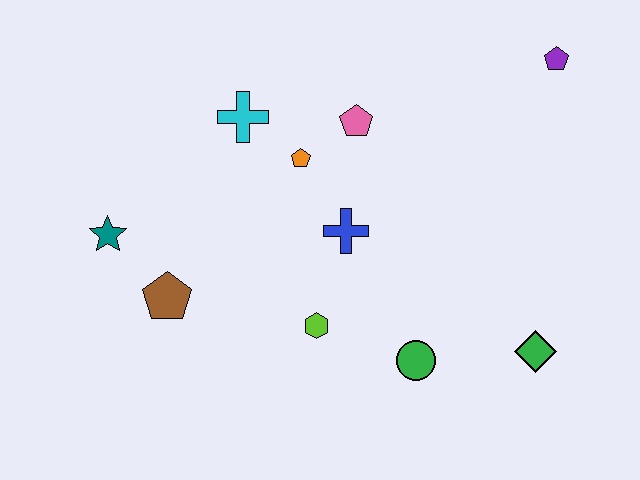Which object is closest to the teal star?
The brown pentagon is closest to the teal star.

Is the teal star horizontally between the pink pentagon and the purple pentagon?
No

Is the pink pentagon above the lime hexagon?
Yes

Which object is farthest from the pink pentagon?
The green diamond is farthest from the pink pentagon.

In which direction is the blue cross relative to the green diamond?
The blue cross is to the left of the green diamond.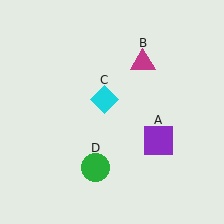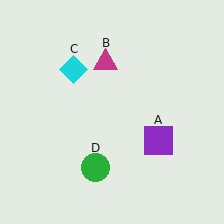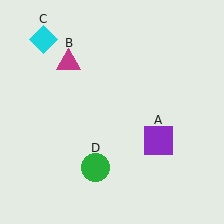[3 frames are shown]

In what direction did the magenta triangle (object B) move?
The magenta triangle (object B) moved left.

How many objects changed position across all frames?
2 objects changed position: magenta triangle (object B), cyan diamond (object C).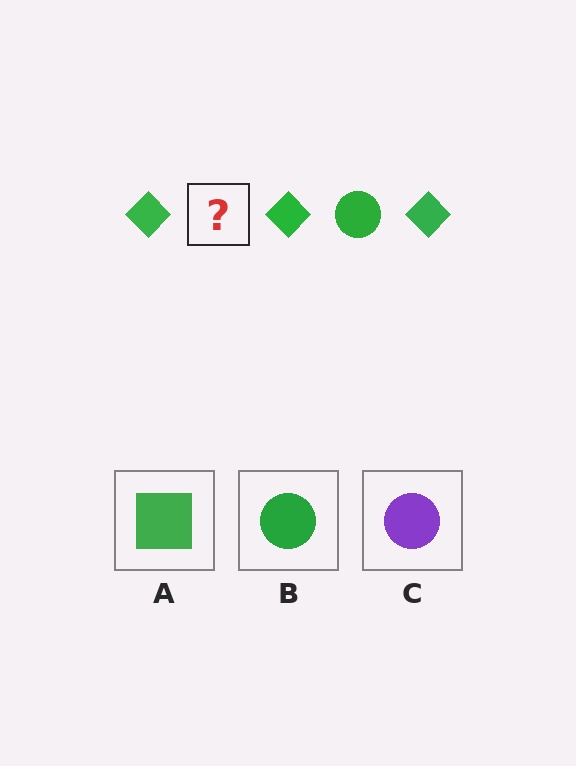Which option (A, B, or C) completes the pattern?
B.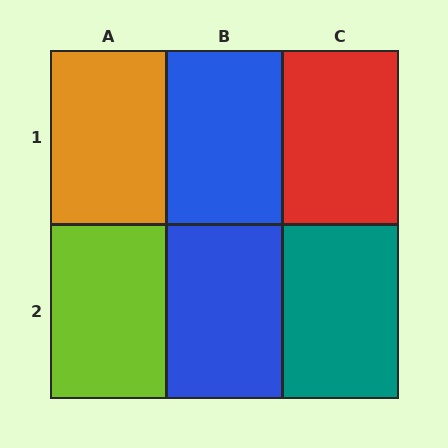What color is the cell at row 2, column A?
Lime.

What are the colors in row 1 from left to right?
Orange, blue, red.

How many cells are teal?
1 cell is teal.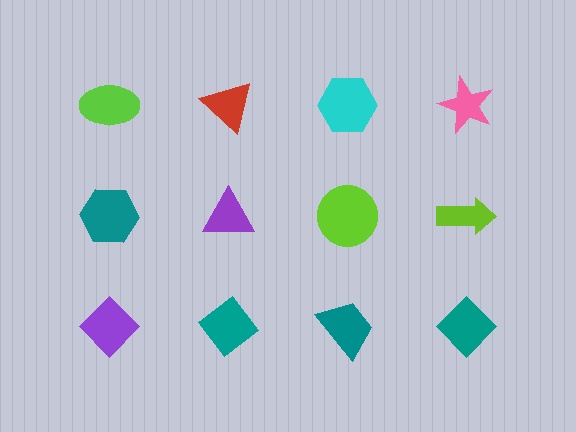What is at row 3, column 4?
A teal diamond.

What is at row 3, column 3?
A teal trapezoid.